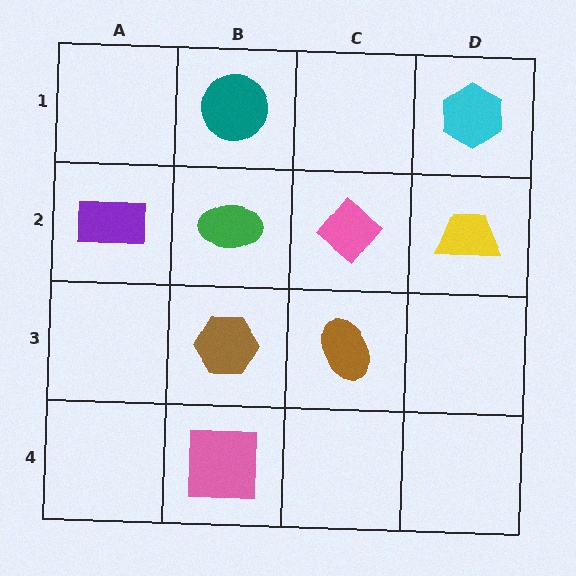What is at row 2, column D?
A yellow trapezoid.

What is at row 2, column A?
A purple rectangle.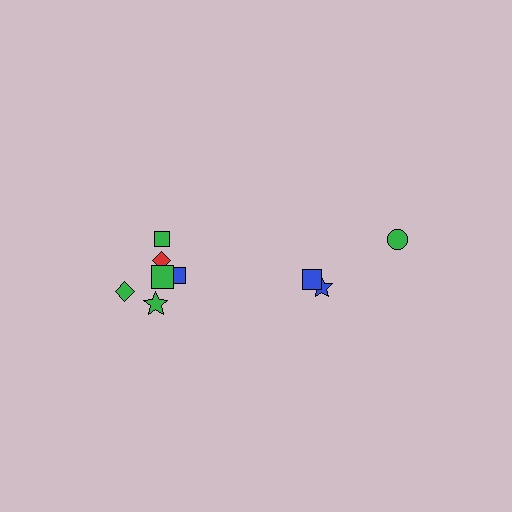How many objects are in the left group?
There are 6 objects.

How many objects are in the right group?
There are 3 objects.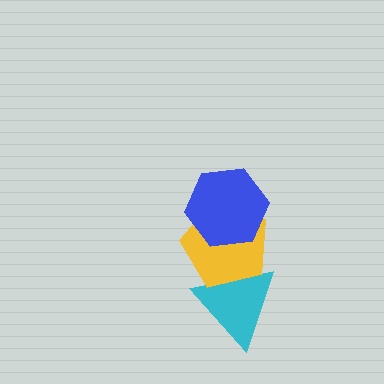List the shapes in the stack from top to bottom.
From top to bottom: the blue hexagon, the yellow pentagon, the cyan triangle.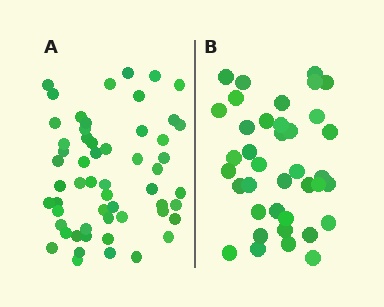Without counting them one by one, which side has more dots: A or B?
Region A (the left region) has more dots.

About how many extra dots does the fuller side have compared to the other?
Region A has approximately 20 more dots than region B.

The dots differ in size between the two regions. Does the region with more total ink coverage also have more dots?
No. Region B has more total ink coverage because its dots are larger, but region A actually contains more individual dots. Total area can be misleading — the number of items is what matters here.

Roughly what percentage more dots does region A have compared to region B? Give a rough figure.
About 45% more.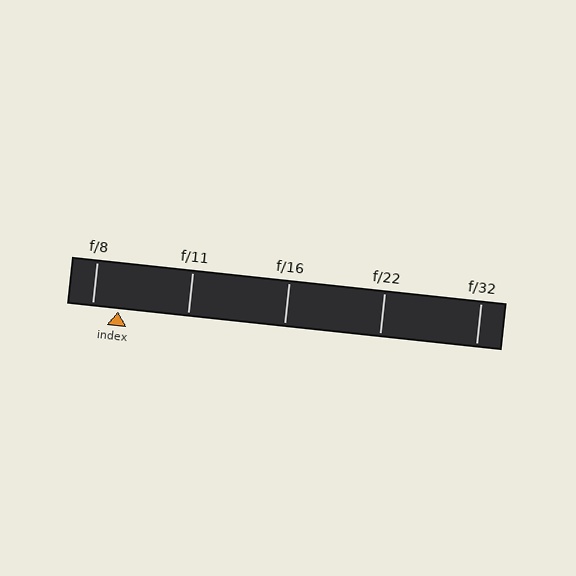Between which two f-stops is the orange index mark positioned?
The index mark is between f/8 and f/11.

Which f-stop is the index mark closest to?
The index mark is closest to f/8.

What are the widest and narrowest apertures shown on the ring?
The widest aperture shown is f/8 and the narrowest is f/32.